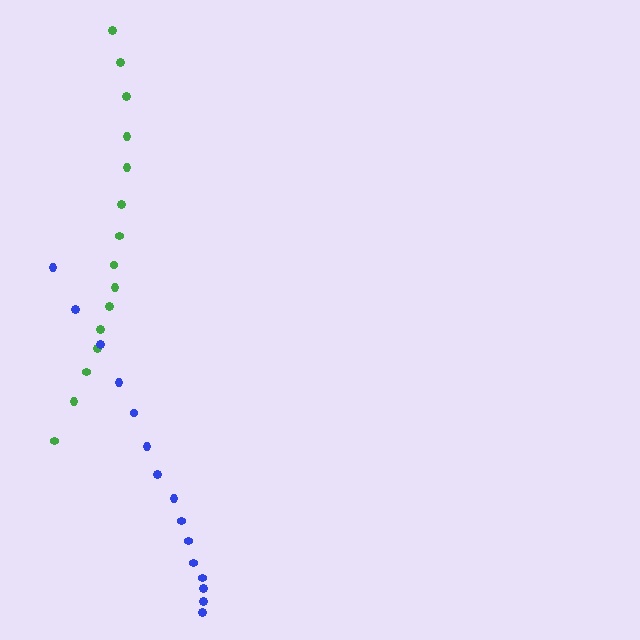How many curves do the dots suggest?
There are 2 distinct paths.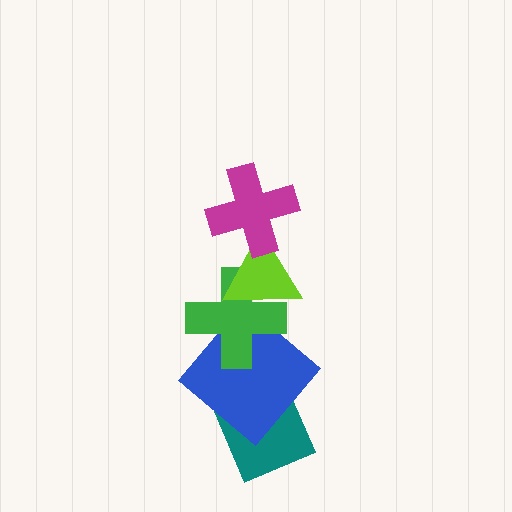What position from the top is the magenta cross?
The magenta cross is 1st from the top.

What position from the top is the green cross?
The green cross is 3rd from the top.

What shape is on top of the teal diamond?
The blue diamond is on top of the teal diamond.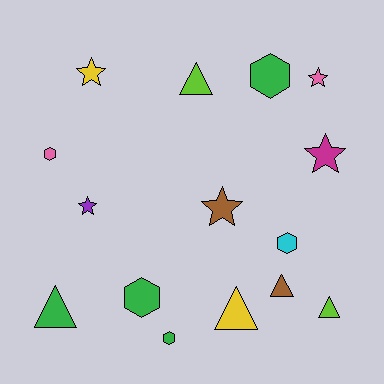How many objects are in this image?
There are 15 objects.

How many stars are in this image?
There are 5 stars.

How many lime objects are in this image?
There are 2 lime objects.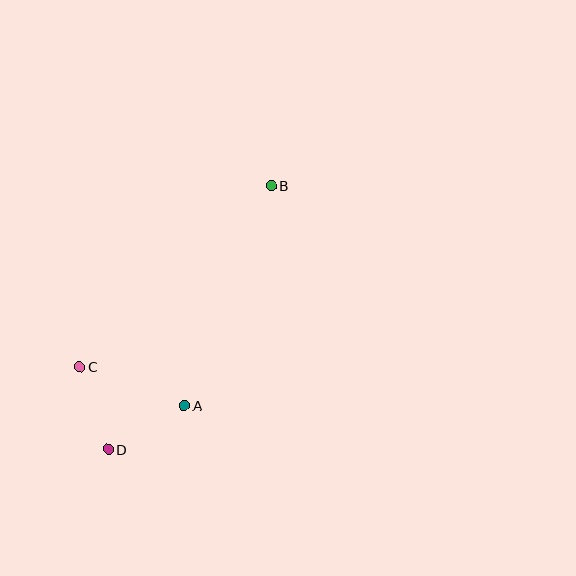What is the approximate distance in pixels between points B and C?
The distance between B and C is approximately 263 pixels.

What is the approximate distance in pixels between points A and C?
The distance between A and C is approximately 112 pixels.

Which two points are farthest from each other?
Points B and D are farthest from each other.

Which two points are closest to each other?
Points C and D are closest to each other.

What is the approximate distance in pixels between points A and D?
The distance between A and D is approximately 88 pixels.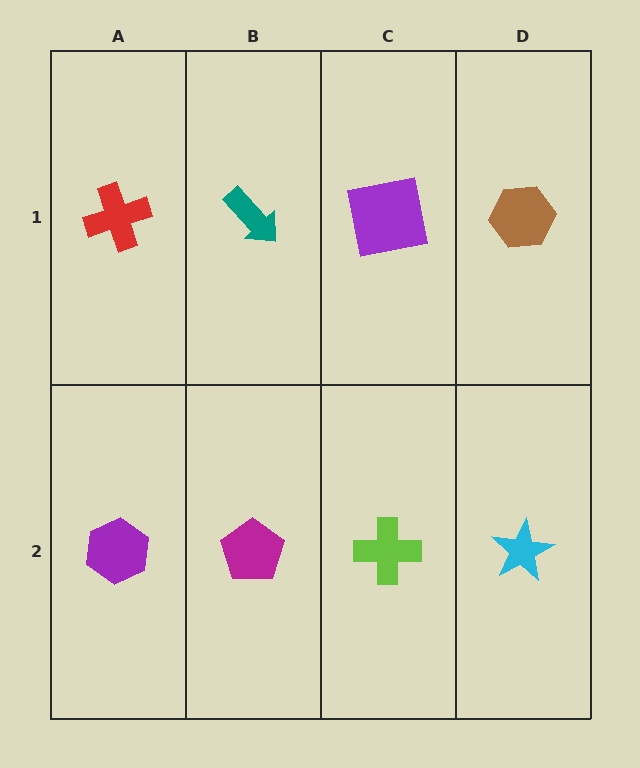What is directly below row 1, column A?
A purple hexagon.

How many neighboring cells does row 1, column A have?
2.